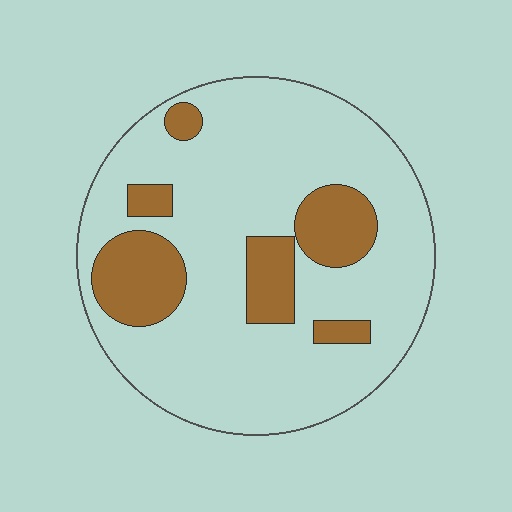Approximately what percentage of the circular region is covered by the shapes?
Approximately 20%.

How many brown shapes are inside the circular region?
6.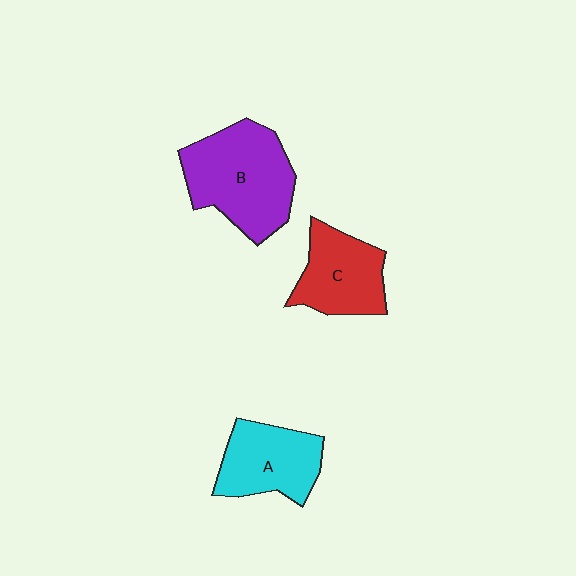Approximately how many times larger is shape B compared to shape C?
Approximately 1.5 times.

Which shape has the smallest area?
Shape C (red).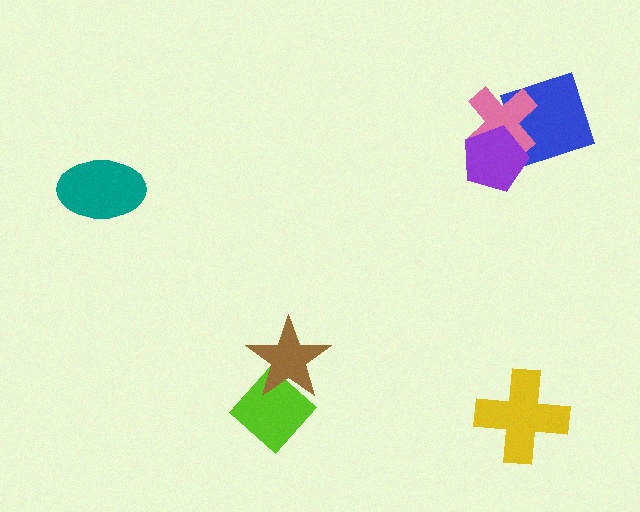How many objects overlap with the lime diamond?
1 object overlaps with the lime diamond.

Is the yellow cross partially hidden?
No, no other shape covers it.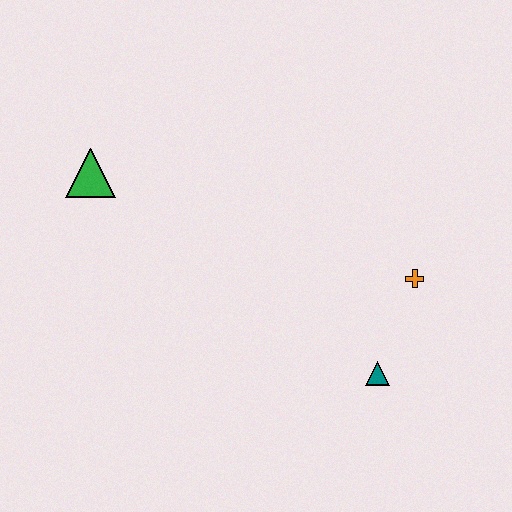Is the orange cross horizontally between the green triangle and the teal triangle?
No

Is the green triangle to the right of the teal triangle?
No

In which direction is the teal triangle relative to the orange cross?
The teal triangle is below the orange cross.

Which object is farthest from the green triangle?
The teal triangle is farthest from the green triangle.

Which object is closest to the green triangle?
The orange cross is closest to the green triangle.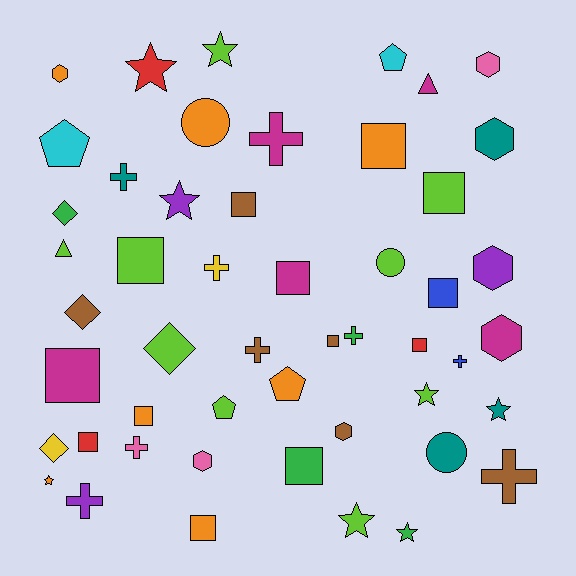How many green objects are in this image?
There are 4 green objects.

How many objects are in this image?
There are 50 objects.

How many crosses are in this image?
There are 9 crosses.